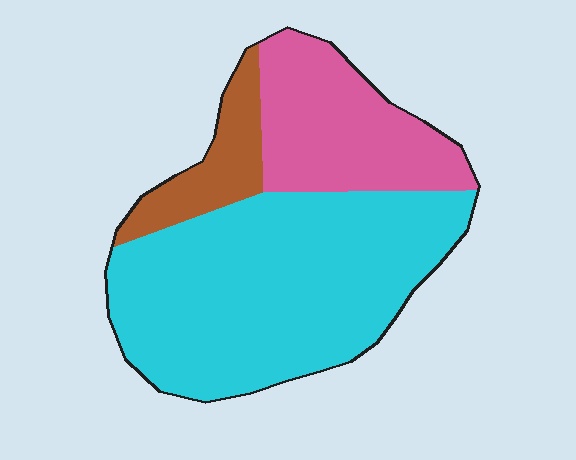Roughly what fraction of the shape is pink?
Pink covers 26% of the shape.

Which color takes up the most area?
Cyan, at roughly 60%.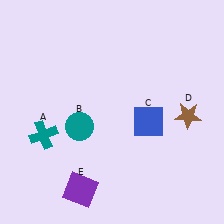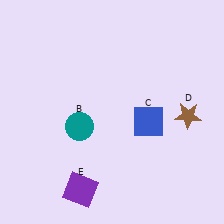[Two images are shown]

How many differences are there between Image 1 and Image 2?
There is 1 difference between the two images.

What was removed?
The teal cross (A) was removed in Image 2.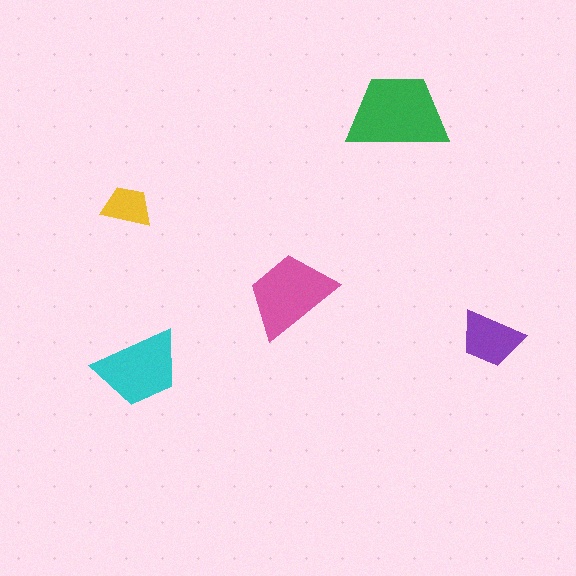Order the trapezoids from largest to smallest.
the green one, the pink one, the cyan one, the purple one, the yellow one.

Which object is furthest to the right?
The purple trapezoid is rightmost.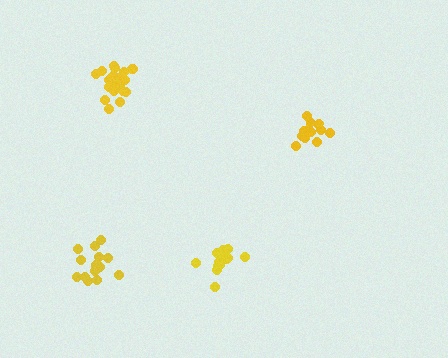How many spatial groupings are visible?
There are 4 spatial groupings.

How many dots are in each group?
Group 1: 19 dots, Group 2: 16 dots, Group 3: 13 dots, Group 4: 13 dots (61 total).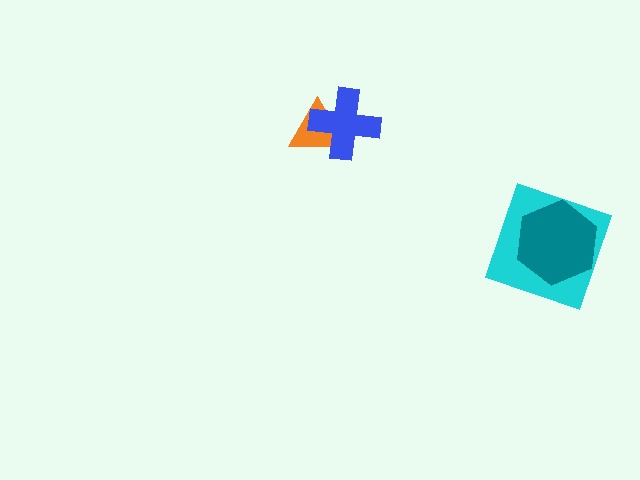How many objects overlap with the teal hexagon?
1 object overlaps with the teal hexagon.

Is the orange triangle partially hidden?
Yes, it is partially covered by another shape.